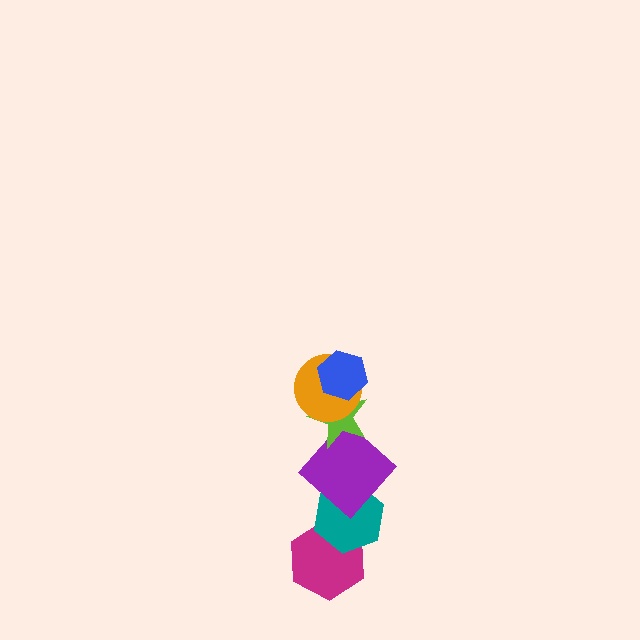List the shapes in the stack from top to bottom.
From top to bottom: the blue hexagon, the orange circle, the lime star, the purple diamond, the teal hexagon, the magenta hexagon.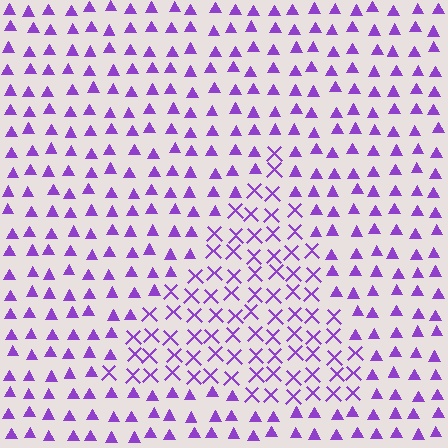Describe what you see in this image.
The image is filled with small purple elements arranged in a uniform grid. A triangle-shaped region contains X marks, while the surrounding area contains triangles. The boundary is defined purely by the change in element shape.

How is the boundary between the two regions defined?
The boundary is defined by a change in element shape: X marks inside vs. triangles outside. All elements share the same color and spacing.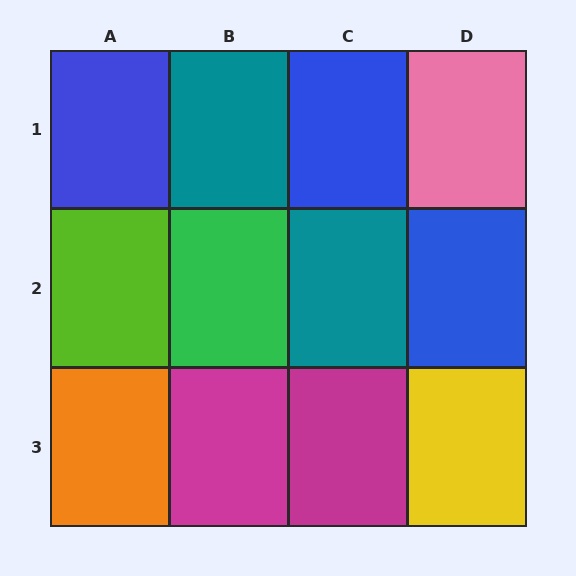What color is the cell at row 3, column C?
Magenta.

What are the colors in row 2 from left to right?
Lime, green, teal, blue.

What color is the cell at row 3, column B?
Magenta.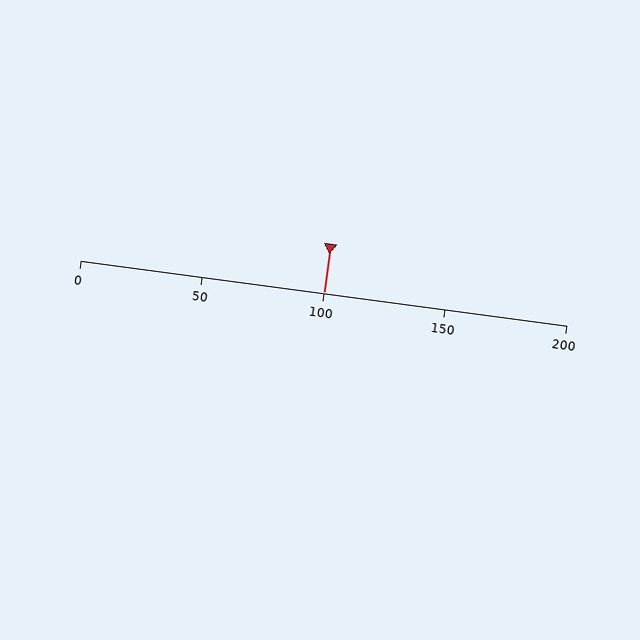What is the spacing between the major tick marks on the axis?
The major ticks are spaced 50 apart.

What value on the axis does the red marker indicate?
The marker indicates approximately 100.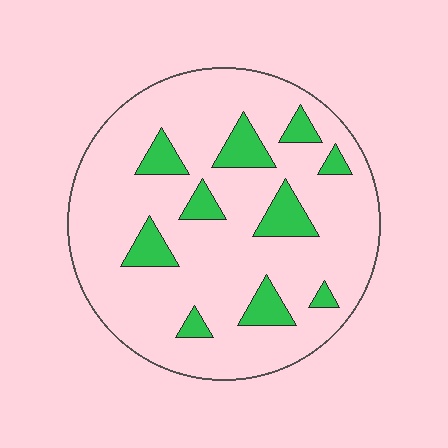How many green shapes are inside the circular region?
10.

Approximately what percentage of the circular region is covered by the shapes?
Approximately 15%.